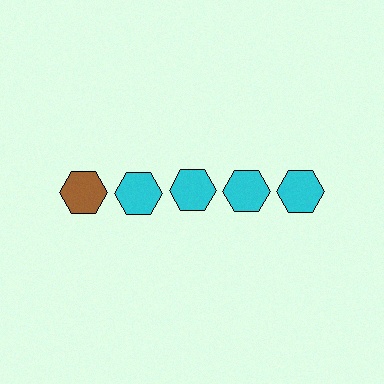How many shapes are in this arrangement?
There are 5 shapes arranged in a grid pattern.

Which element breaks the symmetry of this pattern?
The brown hexagon in the top row, leftmost column breaks the symmetry. All other shapes are cyan hexagons.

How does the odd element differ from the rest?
It has a different color: brown instead of cyan.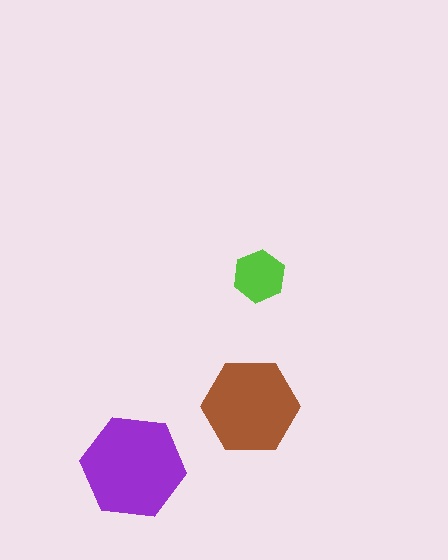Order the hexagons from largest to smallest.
the purple one, the brown one, the lime one.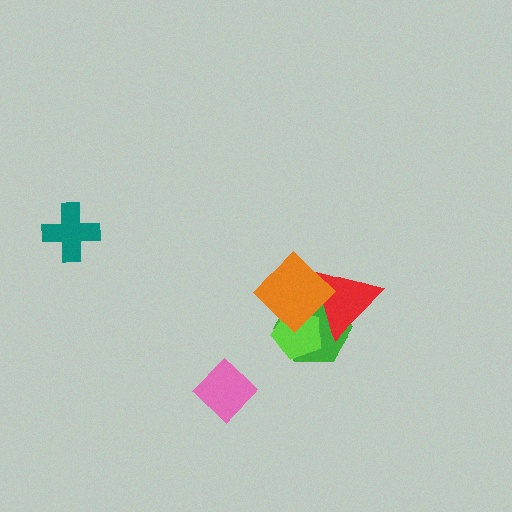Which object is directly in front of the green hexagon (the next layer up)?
The lime pentagon is directly in front of the green hexagon.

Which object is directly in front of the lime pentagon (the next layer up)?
The red triangle is directly in front of the lime pentagon.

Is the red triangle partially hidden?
Yes, it is partially covered by another shape.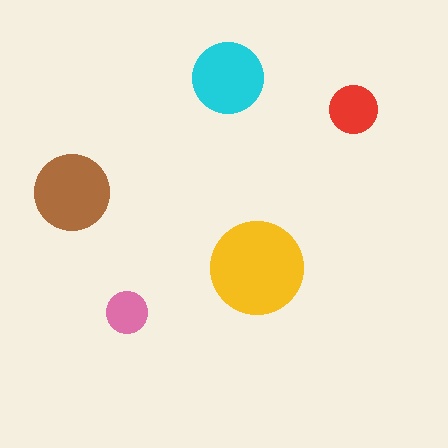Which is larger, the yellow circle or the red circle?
The yellow one.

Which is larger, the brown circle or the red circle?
The brown one.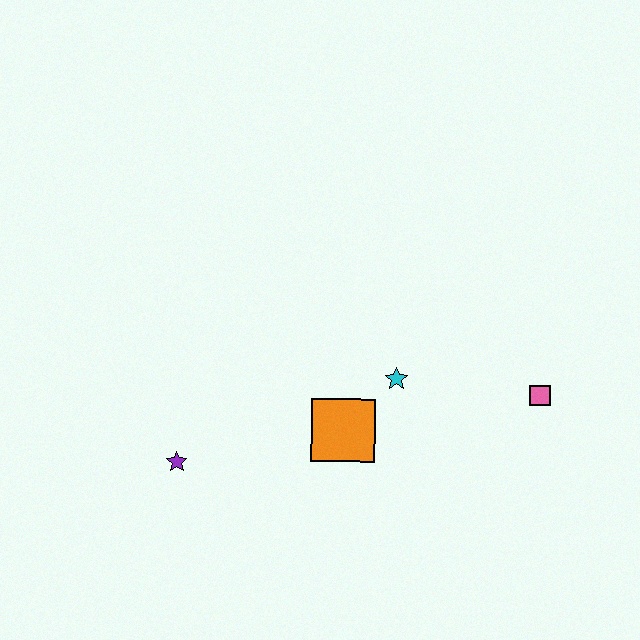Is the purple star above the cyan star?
No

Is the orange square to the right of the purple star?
Yes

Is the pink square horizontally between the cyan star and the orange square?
No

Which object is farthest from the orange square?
The pink square is farthest from the orange square.